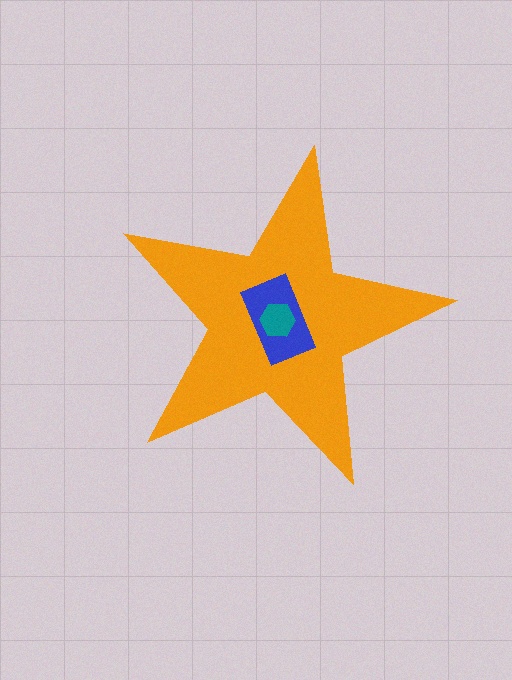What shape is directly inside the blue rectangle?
The teal hexagon.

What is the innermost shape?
The teal hexagon.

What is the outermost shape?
The orange star.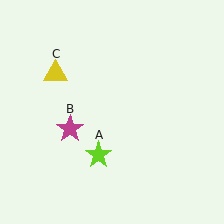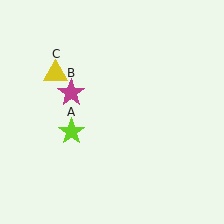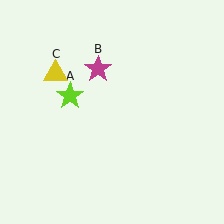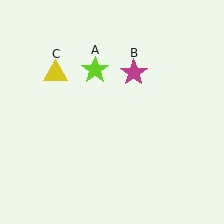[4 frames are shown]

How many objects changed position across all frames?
2 objects changed position: lime star (object A), magenta star (object B).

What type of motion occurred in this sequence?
The lime star (object A), magenta star (object B) rotated clockwise around the center of the scene.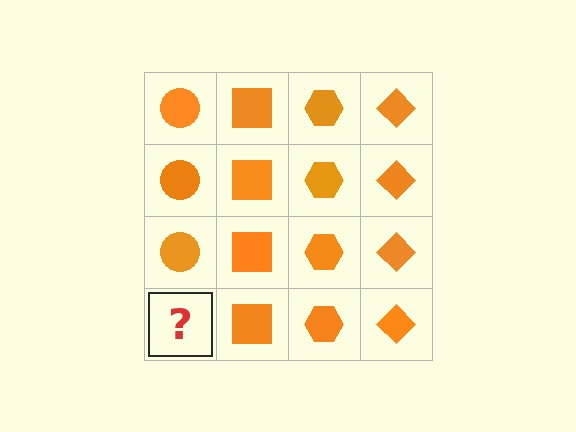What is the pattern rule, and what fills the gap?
The rule is that each column has a consistent shape. The gap should be filled with an orange circle.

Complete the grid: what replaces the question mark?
The question mark should be replaced with an orange circle.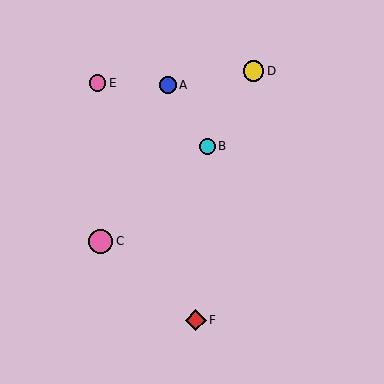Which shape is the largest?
The pink circle (labeled C) is the largest.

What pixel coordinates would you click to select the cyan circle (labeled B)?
Click at (208, 146) to select the cyan circle B.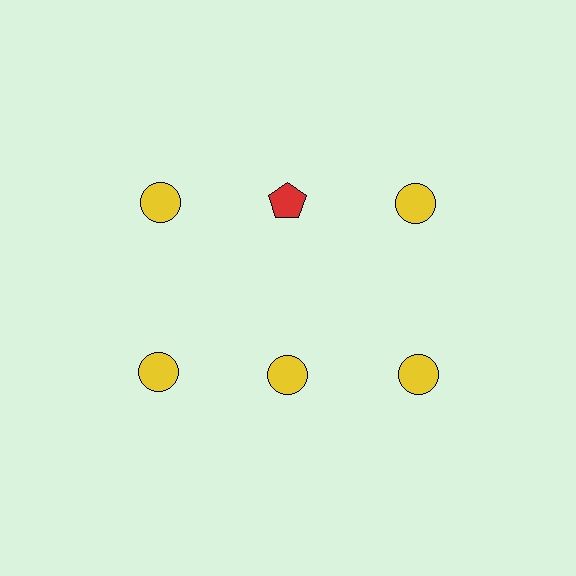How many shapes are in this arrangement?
There are 6 shapes arranged in a grid pattern.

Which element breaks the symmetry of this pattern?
The red pentagon in the top row, second from left column breaks the symmetry. All other shapes are yellow circles.